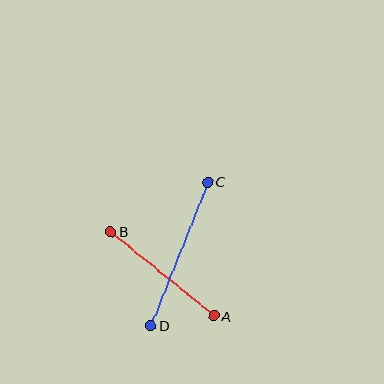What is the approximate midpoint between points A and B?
The midpoint is at approximately (162, 274) pixels.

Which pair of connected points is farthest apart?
Points C and D are farthest apart.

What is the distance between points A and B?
The distance is approximately 133 pixels.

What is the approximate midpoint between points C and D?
The midpoint is at approximately (179, 254) pixels.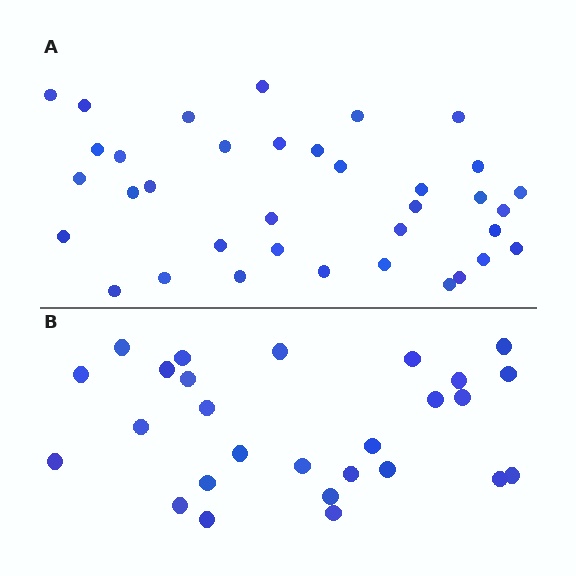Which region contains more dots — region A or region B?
Region A (the top region) has more dots.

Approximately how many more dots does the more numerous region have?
Region A has roughly 8 or so more dots than region B.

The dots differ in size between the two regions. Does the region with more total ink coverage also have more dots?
No. Region B has more total ink coverage because its dots are larger, but region A actually contains more individual dots. Total area can be misleading — the number of items is what matters here.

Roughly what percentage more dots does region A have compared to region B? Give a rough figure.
About 35% more.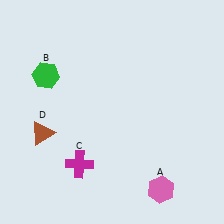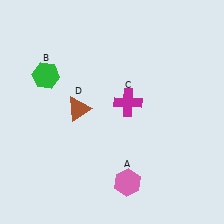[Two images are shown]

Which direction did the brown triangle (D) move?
The brown triangle (D) moved right.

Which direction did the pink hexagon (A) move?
The pink hexagon (A) moved left.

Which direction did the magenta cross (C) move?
The magenta cross (C) moved up.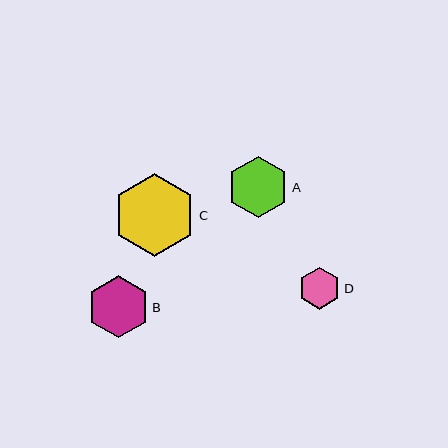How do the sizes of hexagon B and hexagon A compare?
Hexagon B and hexagon A are approximately the same size.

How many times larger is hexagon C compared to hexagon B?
Hexagon C is approximately 1.3 times the size of hexagon B.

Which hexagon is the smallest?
Hexagon D is the smallest with a size of approximately 42 pixels.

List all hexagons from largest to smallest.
From largest to smallest: C, B, A, D.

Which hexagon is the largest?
Hexagon C is the largest with a size of approximately 83 pixels.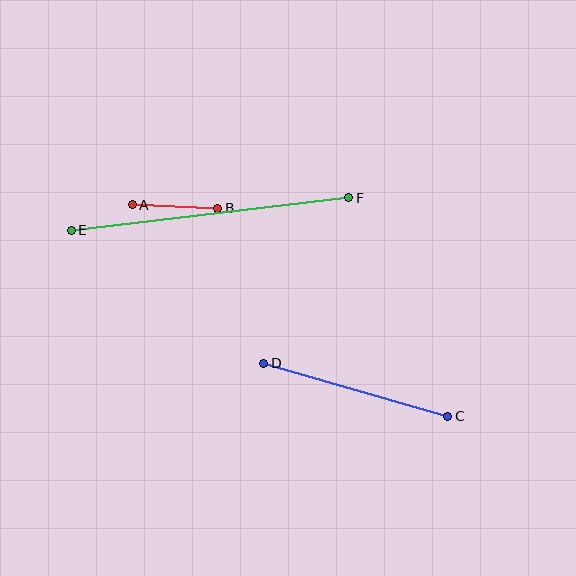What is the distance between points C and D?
The distance is approximately 191 pixels.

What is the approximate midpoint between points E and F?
The midpoint is at approximately (210, 214) pixels.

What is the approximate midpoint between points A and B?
The midpoint is at approximately (175, 206) pixels.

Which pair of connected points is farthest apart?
Points E and F are farthest apart.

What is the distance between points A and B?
The distance is approximately 85 pixels.